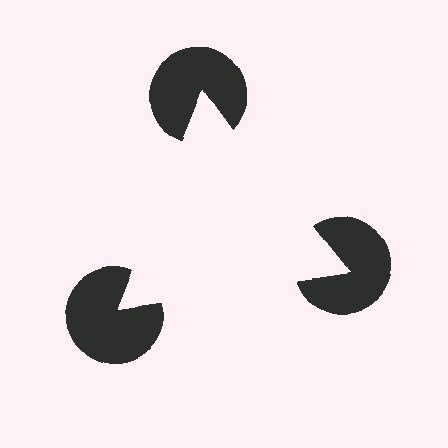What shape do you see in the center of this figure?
An illusory triangle — its edges are inferred from the aligned wedge cuts in the pac-man discs, not physically drawn.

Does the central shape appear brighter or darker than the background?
It typically appears slightly brighter than the background, even though no actual brightness change is drawn.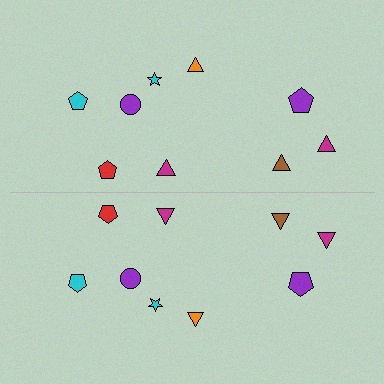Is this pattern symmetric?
Yes, this pattern has bilateral (reflection) symmetry.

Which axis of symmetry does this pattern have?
The pattern has a horizontal axis of symmetry running through the center of the image.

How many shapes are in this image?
There are 18 shapes in this image.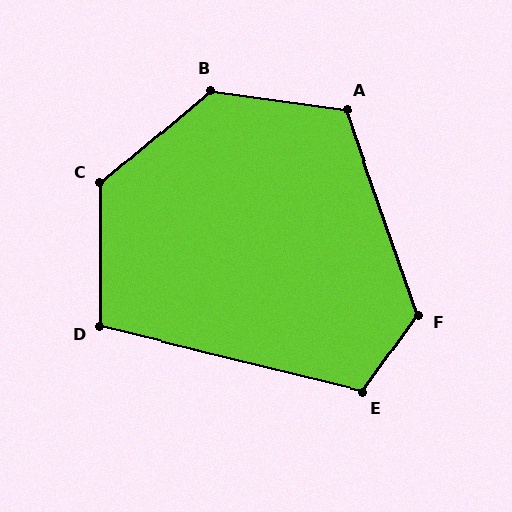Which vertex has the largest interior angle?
B, at approximately 132 degrees.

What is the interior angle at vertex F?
Approximately 125 degrees (obtuse).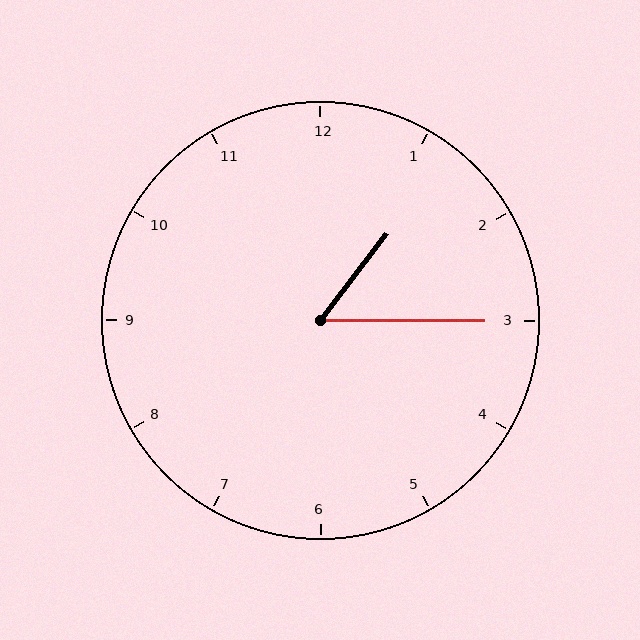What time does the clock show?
1:15.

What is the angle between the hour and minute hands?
Approximately 52 degrees.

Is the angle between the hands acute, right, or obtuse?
It is acute.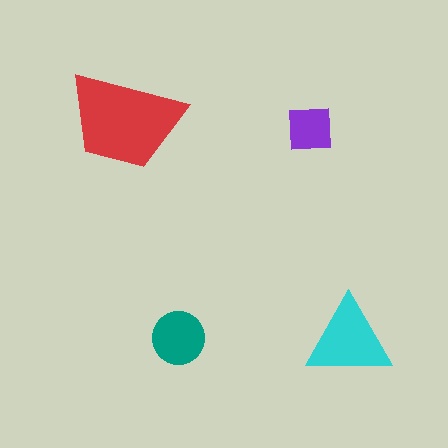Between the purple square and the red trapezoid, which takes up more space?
The red trapezoid.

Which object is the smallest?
The purple square.